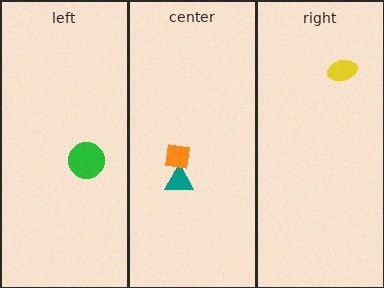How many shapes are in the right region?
1.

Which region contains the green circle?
The left region.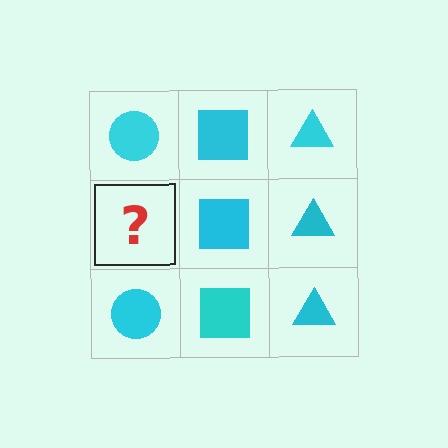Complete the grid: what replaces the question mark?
The question mark should be replaced with a cyan circle.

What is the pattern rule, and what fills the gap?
The rule is that each column has a consistent shape. The gap should be filled with a cyan circle.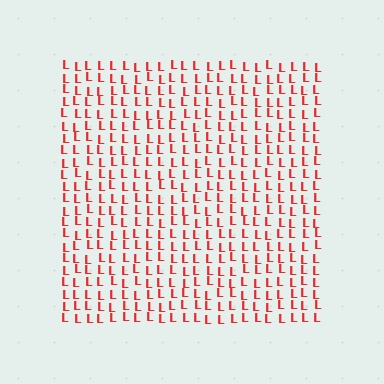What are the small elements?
The small elements are letter L's.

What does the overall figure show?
The overall figure shows a square.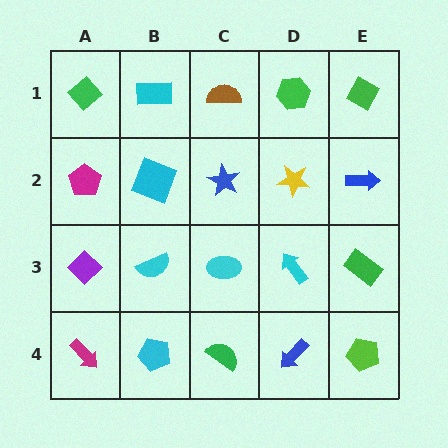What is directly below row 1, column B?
A cyan square.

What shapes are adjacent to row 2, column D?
A green hexagon (row 1, column D), a cyan arrow (row 3, column D), a blue star (row 2, column C), a blue arrow (row 2, column E).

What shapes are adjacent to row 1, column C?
A blue star (row 2, column C), a cyan rectangle (row 1, column B), a green hexagon (row 1, column D).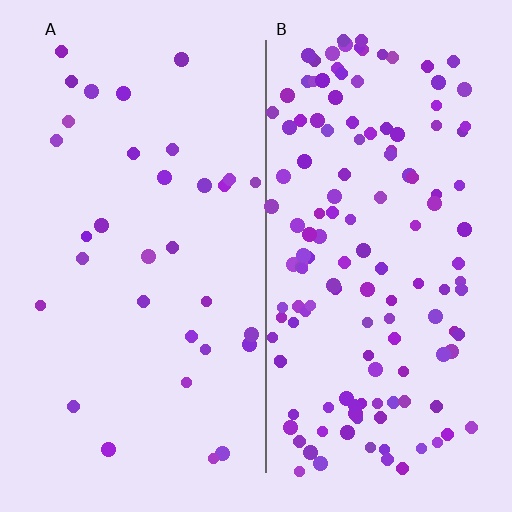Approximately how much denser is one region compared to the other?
Approximately 4.3× — region B over region A.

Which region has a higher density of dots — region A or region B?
B (the right).